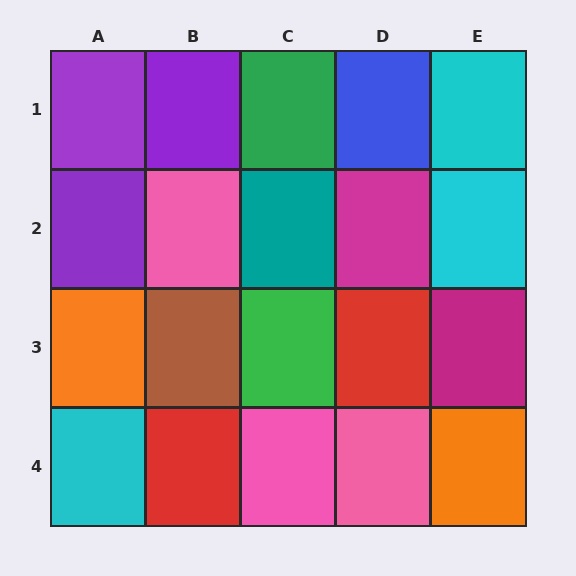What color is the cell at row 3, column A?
Orange.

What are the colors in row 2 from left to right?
Purple, pink, teal, magenta, cyan.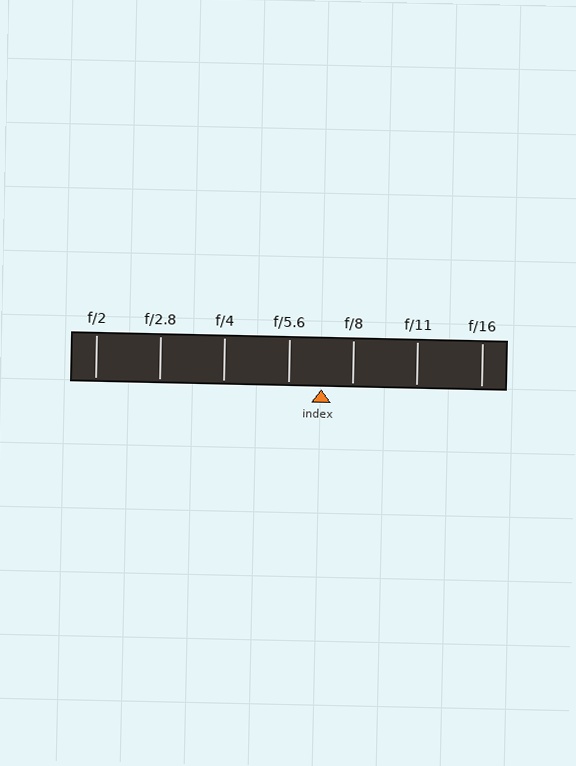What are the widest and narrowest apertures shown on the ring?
The widest aperture shown is f/2 and the narrowest is f/16.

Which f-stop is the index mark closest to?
The index mark is closest to f/8.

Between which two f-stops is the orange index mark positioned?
The index mark is between f/5.6 and f/8.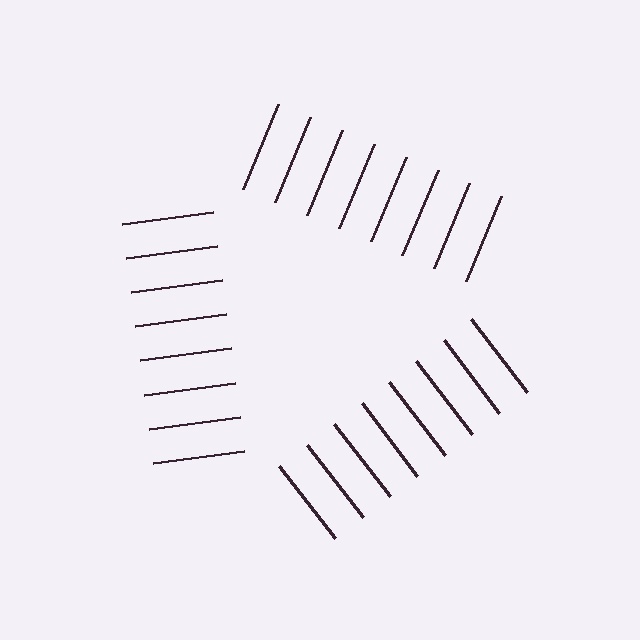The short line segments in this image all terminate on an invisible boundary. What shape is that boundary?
An illusory triangle — the line segments terminate on its edges but no continuous stroke is drawn.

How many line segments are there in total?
24 — 8 along each of the 3 edges.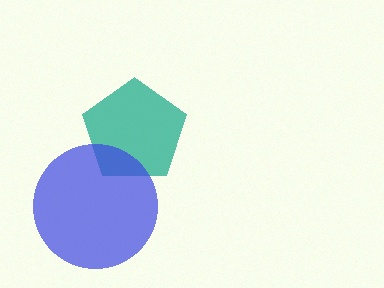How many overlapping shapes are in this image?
There are 2 overlapping shapes in the image.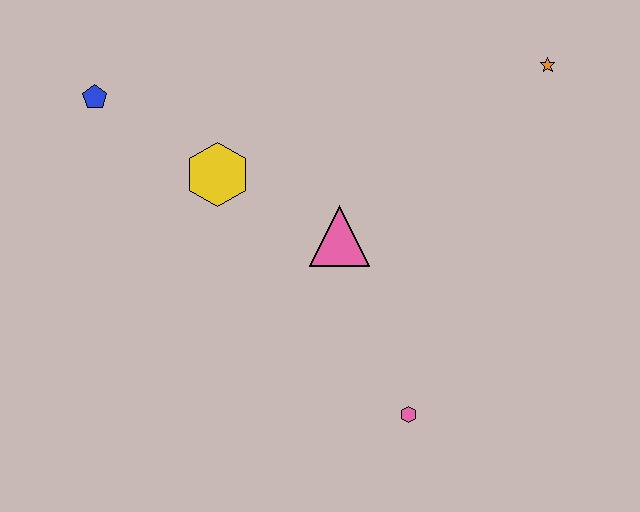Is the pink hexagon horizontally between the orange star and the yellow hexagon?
Yes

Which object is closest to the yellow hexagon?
The pink triangle is closest to the yellow hexagon.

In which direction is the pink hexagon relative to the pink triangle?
The pink hexagon is below the pink triangle.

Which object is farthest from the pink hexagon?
The blue pentagon is farthest from the pink hexagon.